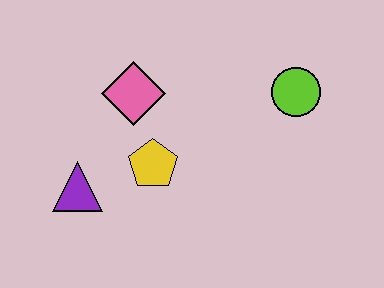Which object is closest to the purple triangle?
The yellow pentagon is closest to the purple triangle.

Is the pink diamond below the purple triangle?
No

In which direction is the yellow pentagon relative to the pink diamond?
The yellow pentagon is below the pink diamond.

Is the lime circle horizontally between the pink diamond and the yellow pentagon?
No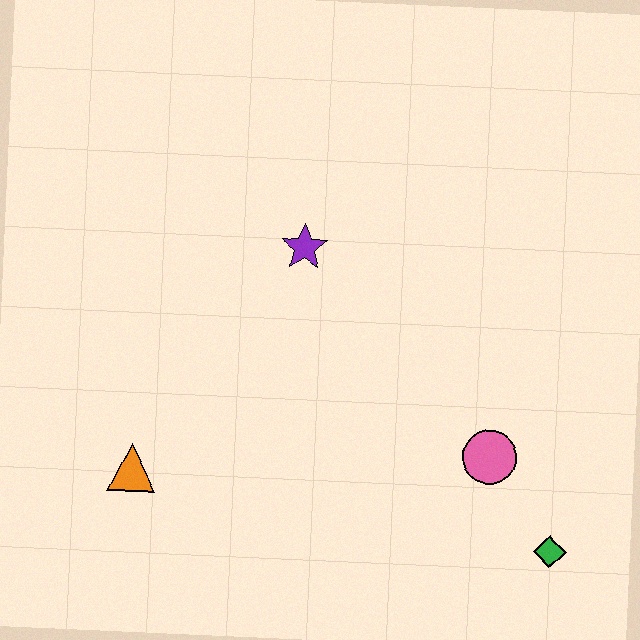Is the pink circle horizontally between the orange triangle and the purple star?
No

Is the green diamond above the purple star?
No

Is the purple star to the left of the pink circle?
Yes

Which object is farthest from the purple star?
The green diamond is farthest from the purple star.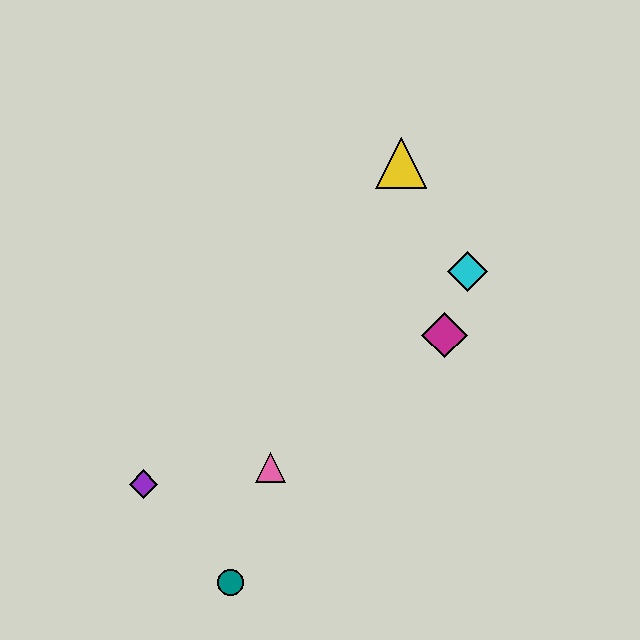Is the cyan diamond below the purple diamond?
No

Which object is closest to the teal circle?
The pink triangle is closest to the teal circle.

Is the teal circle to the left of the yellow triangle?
Yes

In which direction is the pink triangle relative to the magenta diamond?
The pink triangle is to the left of the magenta diamond.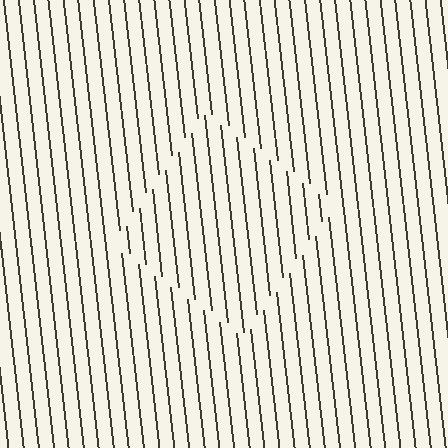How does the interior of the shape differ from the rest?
The interior of the shape contains the same grating, shifted by half a period — the contour is defined by the phase discontinuity where line-ends from the inner and outer gratings abut.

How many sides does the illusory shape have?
4 sides — the line-ends trace a square.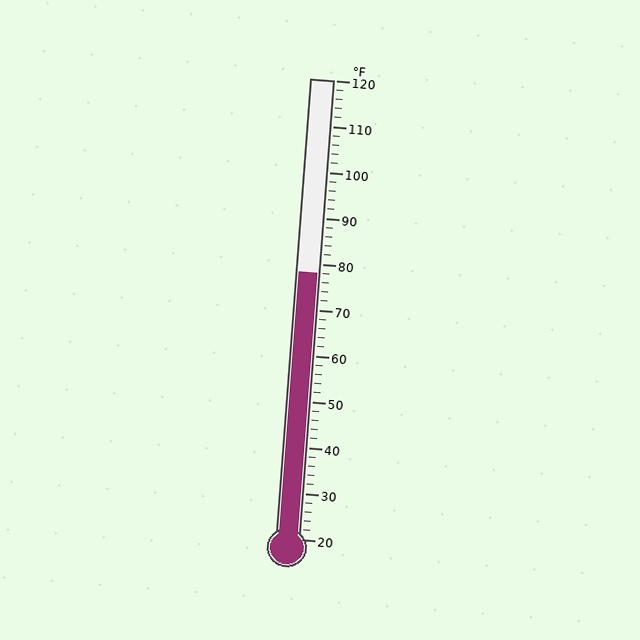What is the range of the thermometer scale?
The thermometer scale ranges from 20°F to 120°F.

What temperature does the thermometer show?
The thermometer shows approximately 78°F.